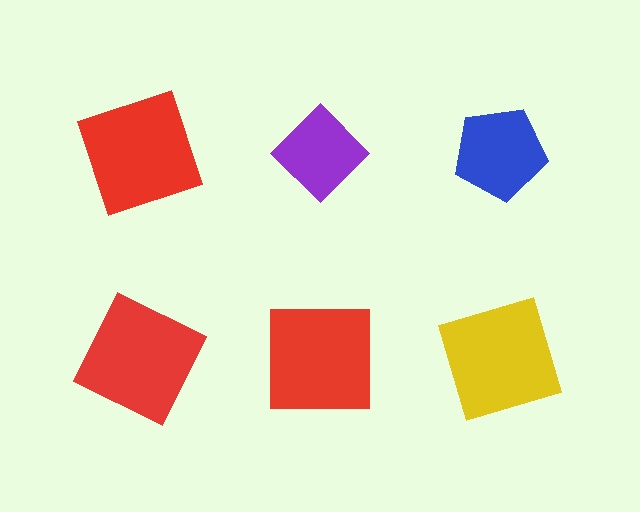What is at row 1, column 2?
A purple diamond.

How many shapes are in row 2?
3 shapes.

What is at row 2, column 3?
A yellow square.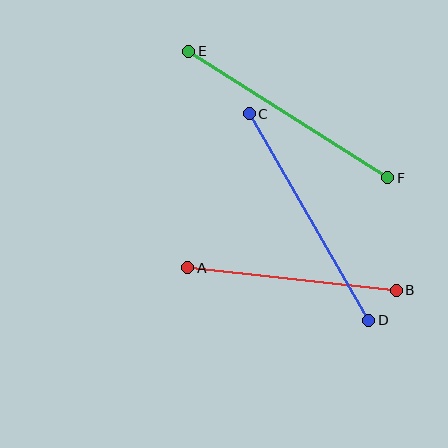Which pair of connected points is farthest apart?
Points C and D are farthest apart.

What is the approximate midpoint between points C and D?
The midpoint is at approximately (309, 217) pixels.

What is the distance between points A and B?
The distance is approximately 210 pixels.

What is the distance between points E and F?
The distance is approximately 236 pixels.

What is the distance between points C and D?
The distance is approximately 238 pixels.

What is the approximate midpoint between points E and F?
The midpoint is at approximately (288, 114) pixels.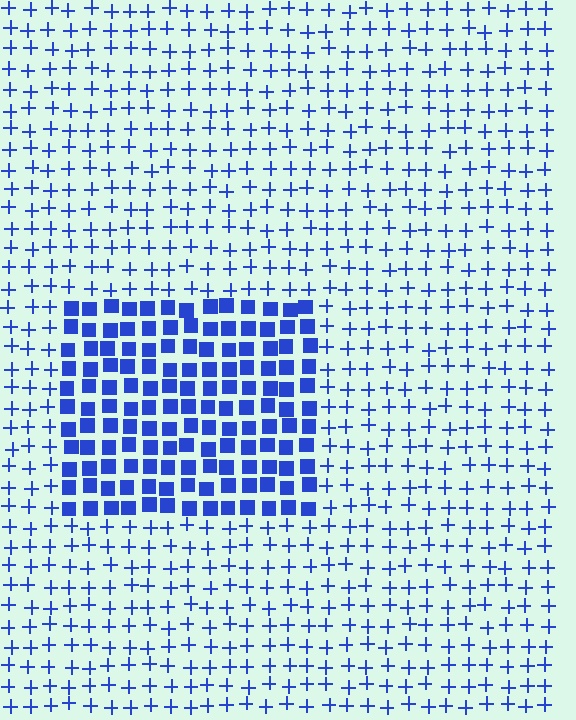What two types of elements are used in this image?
The image uses squares inside the rectangle region and plus signs outside it.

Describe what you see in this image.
The image is filled with small blue elements arranged in a uniform grid. A rectangle-shaped region contains squares, while the surrounding area contains plus signs. The boundary is defined purely by the change in element shape.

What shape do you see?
I see a rectangle.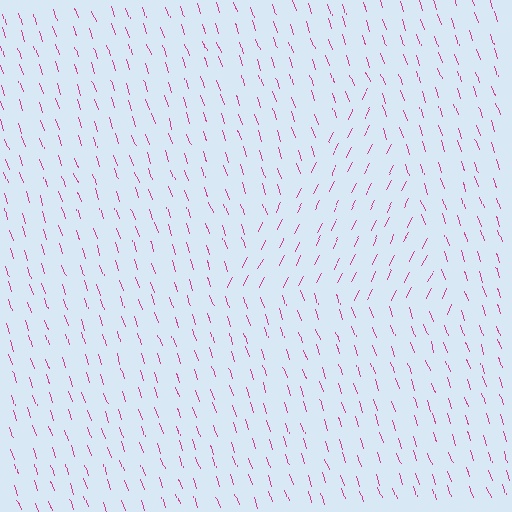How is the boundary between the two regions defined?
The boundary is defined purely by a change in line orientation (approximately 45 degrees difference). All lines are the same color and thickness.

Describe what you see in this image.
The image is filled with small magenta line segments. A triangle region in the image has lines oriented differently from the surrounding lines, creating a visible texture boundary.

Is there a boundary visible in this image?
Yes, there is a texture boundary formed by a change in line orientation.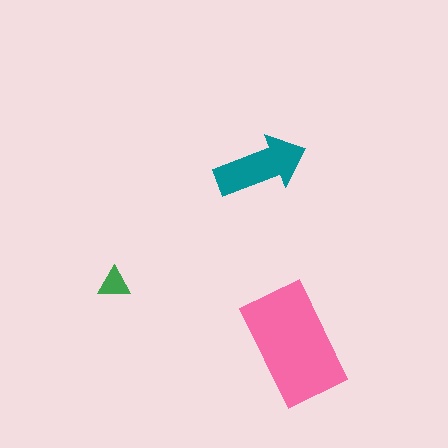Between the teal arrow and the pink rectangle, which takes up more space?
The pink rectangle.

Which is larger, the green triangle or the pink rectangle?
The pink rectangle.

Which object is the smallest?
The green triangle.